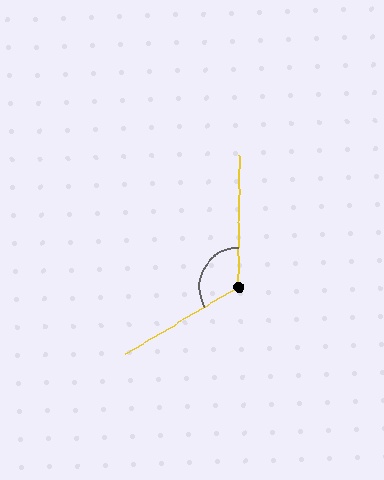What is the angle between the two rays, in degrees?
Approximately 121 degrees.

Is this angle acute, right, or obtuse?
It is obtuse.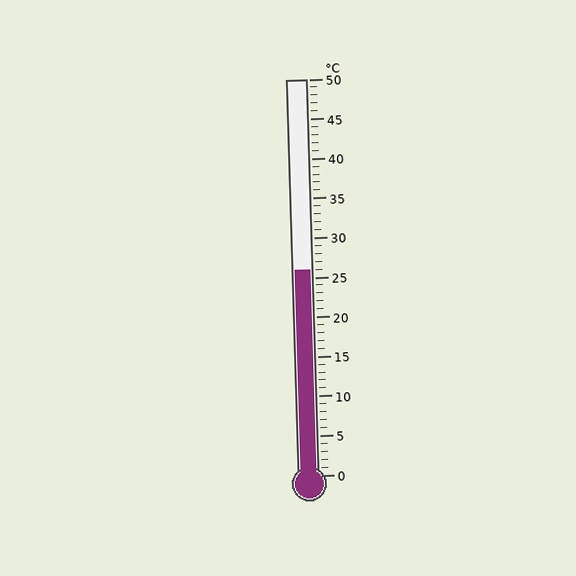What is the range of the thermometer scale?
The thermometer scale ranges from 0°C to 50°C.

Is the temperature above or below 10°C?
The temperature is above 10°C.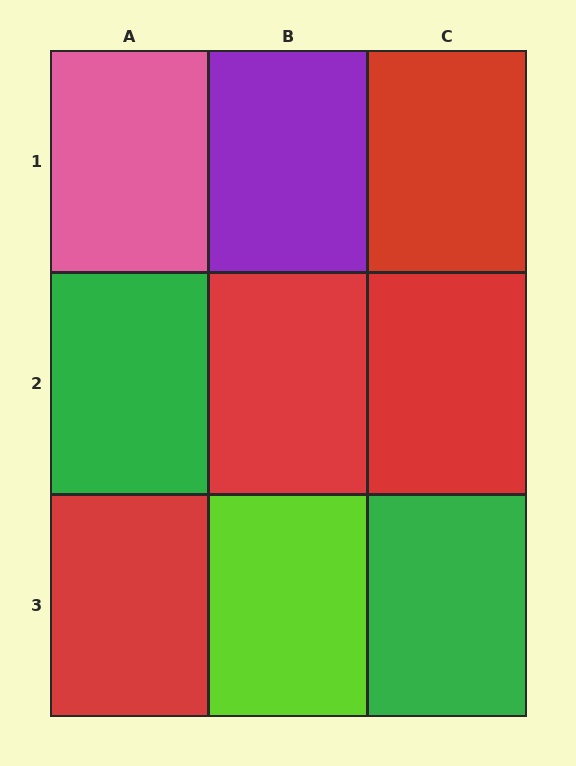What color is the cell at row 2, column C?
Red.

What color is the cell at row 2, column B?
Red.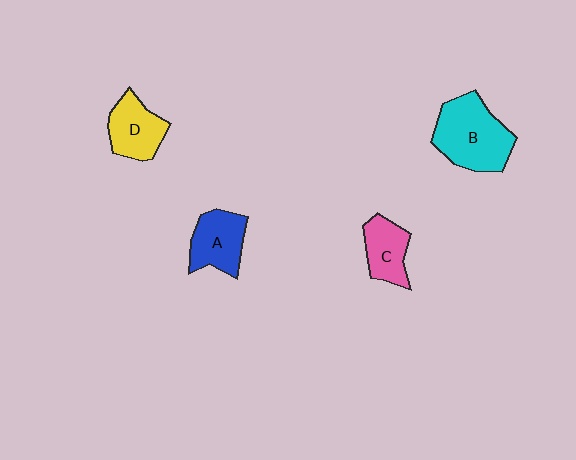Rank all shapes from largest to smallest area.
From largest to smallest: B (cyan), A (blue), D (yellow), C (pink).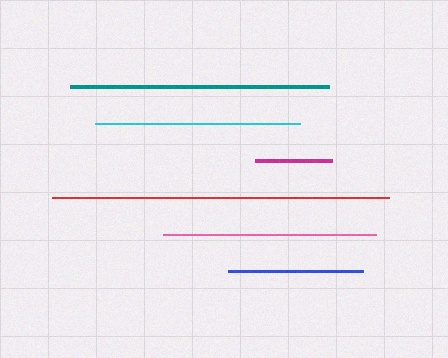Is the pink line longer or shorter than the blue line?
The pink line is longer than the blue line.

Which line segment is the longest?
The red line is the longest at approximately 337 pixels.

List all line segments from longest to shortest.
From longest to shortest: red, teal, pink, cyan, blue, magenta.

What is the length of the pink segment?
The pink segment is approximately 213 pixels long.